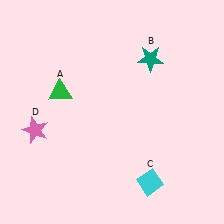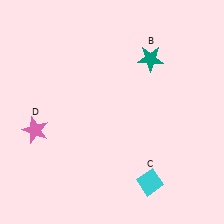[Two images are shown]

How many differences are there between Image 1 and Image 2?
There is 1 difference between the two images.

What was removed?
The green triangle (A) was removed in Image 2.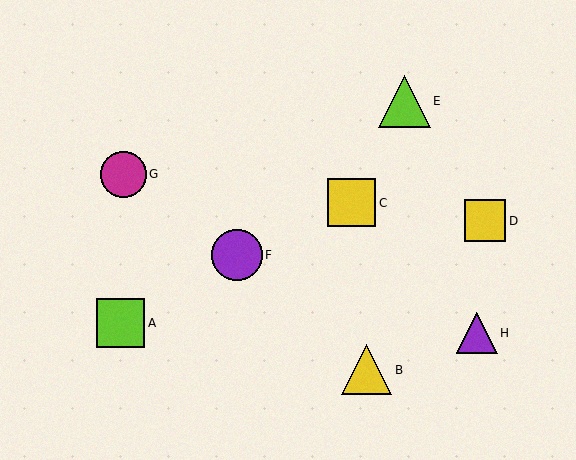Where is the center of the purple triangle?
The center of the purple triangle is at (477, 333).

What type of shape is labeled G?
Shape G is a magenta circle.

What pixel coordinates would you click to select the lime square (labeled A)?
Click at (121, 323) to select the lime square A.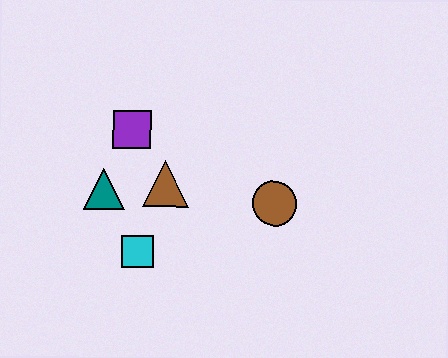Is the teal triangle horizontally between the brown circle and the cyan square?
No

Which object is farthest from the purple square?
The brown circle is farthest from the purple square.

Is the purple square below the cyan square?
No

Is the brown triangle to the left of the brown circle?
Yes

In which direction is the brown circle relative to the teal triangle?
The brown circle is to the right of the teal triangle.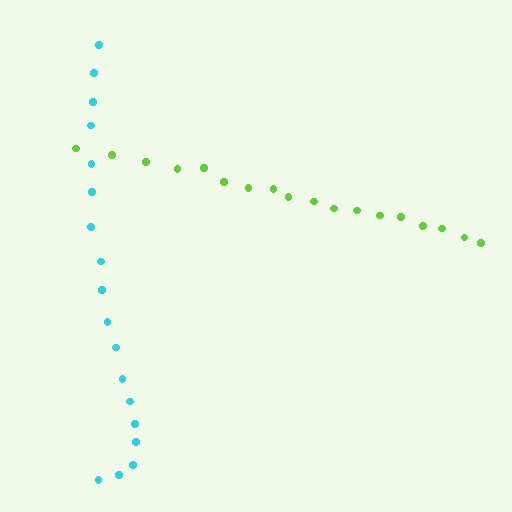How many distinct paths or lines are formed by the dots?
There are 2 distinct paths.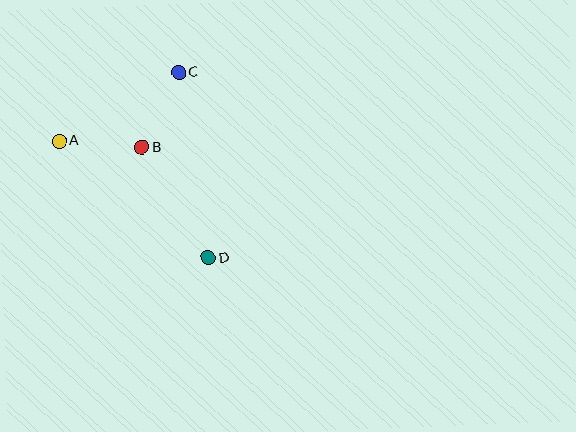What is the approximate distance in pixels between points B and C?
The distance between B and C is approximately 84 pixels.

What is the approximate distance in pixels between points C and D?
The distance between C and D is approximately 188 pixels.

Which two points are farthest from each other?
Points A and D are farthest from each other.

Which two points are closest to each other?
Points A and B are closest to each other.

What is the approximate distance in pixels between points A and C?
The distance between A and C is approximately 138 pixels.